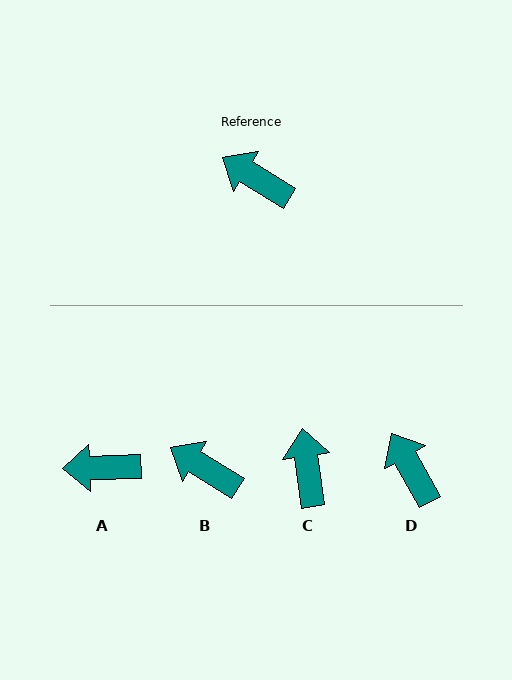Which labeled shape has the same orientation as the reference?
B.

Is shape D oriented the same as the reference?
No, it is off by about 29 degrees.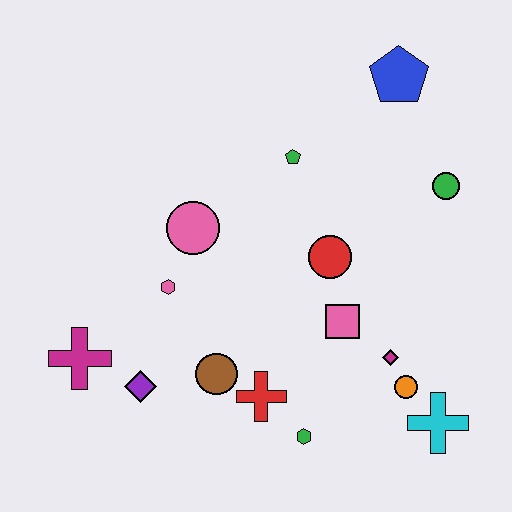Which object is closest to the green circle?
The blue pentagon is closest to the green circle.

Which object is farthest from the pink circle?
The cyan cross is farthest from the pink circle.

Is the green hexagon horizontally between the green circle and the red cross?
Yes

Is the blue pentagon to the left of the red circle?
No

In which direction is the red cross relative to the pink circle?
The red cross is below the pink circle.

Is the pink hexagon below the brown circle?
No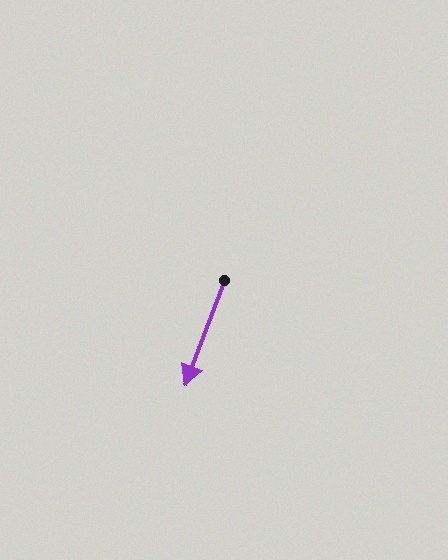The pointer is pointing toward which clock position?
Roughly 7 o'clock.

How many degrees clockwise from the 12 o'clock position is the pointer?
Approximately 201 degrees.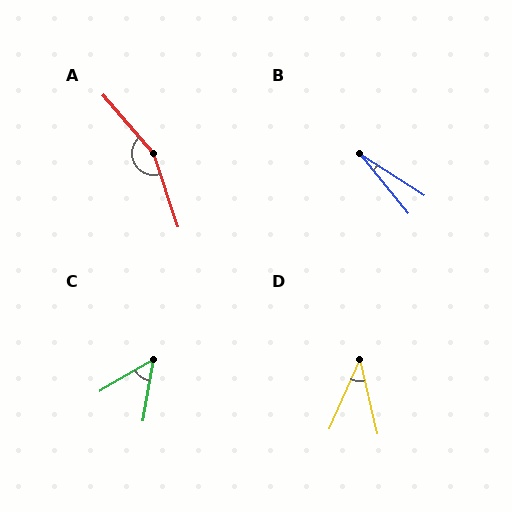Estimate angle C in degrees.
Approximately 49 degrees.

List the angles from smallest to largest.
B (18°), D (37°), C (49°), A (158°).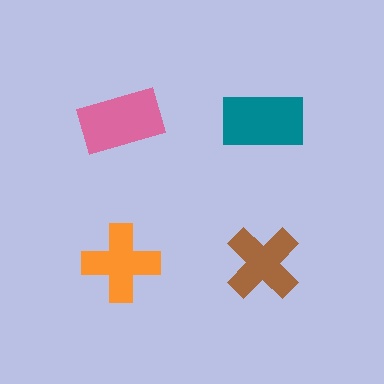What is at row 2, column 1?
An orange cross.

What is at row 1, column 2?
A teal rectangle.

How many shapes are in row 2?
2 shapes.